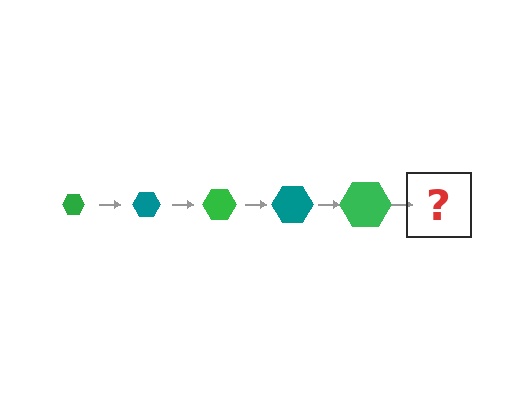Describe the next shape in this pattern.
It should be a teal hexagon, larger than the previous one.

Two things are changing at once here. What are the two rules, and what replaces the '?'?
The two rules are that the hexagon grows larger each step and the color cycles through green and teal. The '?' should be a teal hexagon, larger than the previous one.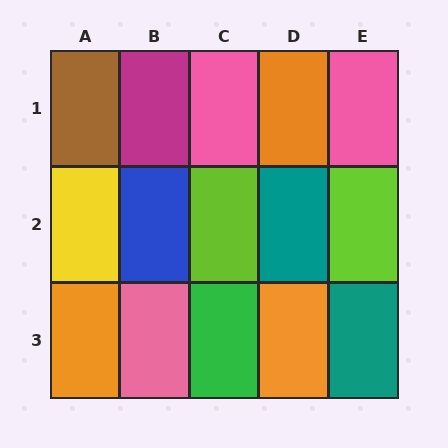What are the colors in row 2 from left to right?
Yellow, blue, lime, teal, lime.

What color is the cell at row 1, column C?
Pink.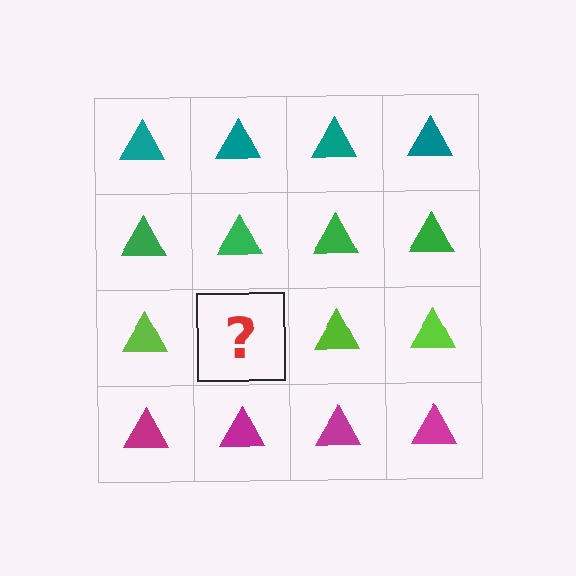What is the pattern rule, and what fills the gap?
The rule is that each row has a consistent color. The gap should be filled with a lime triangle.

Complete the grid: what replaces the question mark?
The question mark should be replaced with a lime triangle.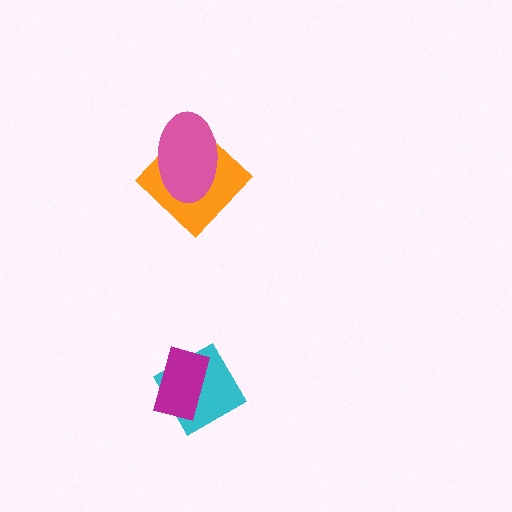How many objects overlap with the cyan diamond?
1 object overlaps with the cyan diamond.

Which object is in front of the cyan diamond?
The magenta rectangle is in front of the cyan diamond.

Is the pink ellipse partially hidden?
No, no other shape covers it.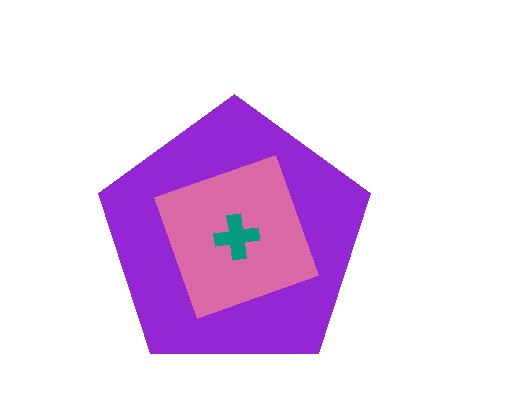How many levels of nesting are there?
3.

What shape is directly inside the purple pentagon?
The pink diamond.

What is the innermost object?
The teal cross.